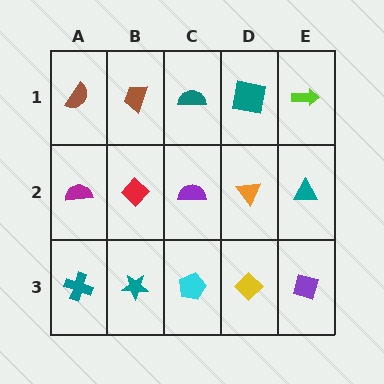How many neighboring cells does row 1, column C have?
3.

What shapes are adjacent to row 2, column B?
A brown trapezoid (row 1, column B), a teal star (row 3, column B), a magenta semicircle (row 2, column A), a purple semicircle (row 2, column C).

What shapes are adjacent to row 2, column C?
A teal semicircle (row 1, column C), a cyan pentagon (row 3, column C), a red diamond (row 2, column B), an orange triangle (row 2, column D).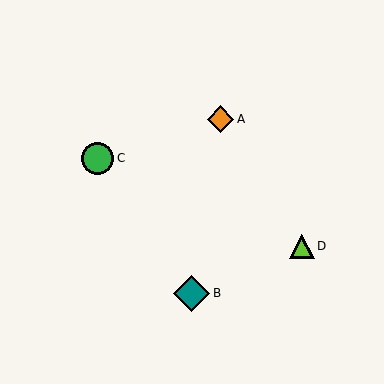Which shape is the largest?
The teal diamond (labeled B) is the largest.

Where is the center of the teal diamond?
The center of the teal diamond is at (192, 293).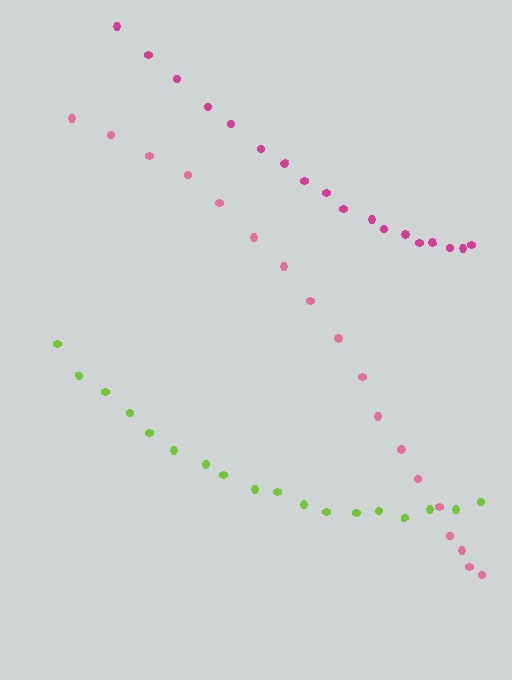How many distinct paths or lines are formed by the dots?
There are 3 distinct paths.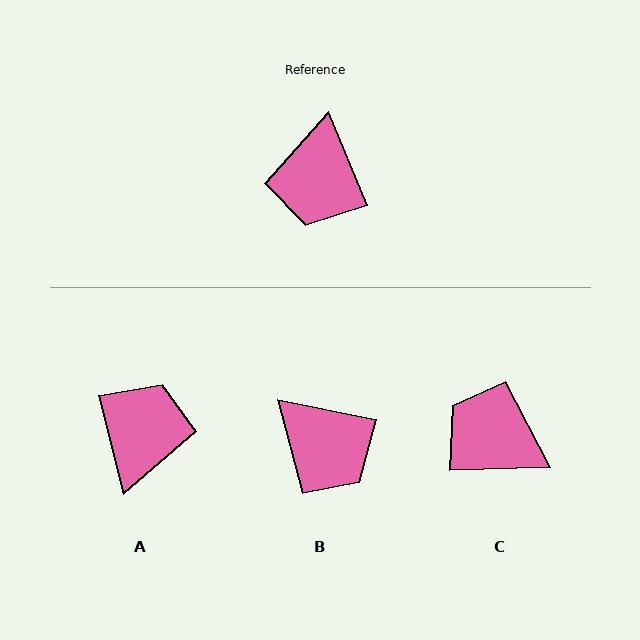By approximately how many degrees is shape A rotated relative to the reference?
Approximately 172 degrees counter-clockwise.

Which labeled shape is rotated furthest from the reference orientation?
A, about 172 degrees away.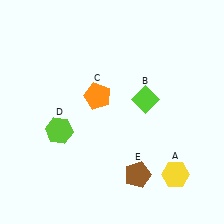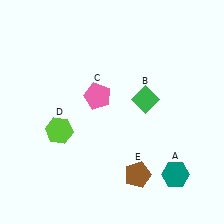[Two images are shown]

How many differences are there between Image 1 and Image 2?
There are 3 differences between the two images.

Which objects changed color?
A changed from yellow to teal. B changed from lime to green. C changed from orange to pink.